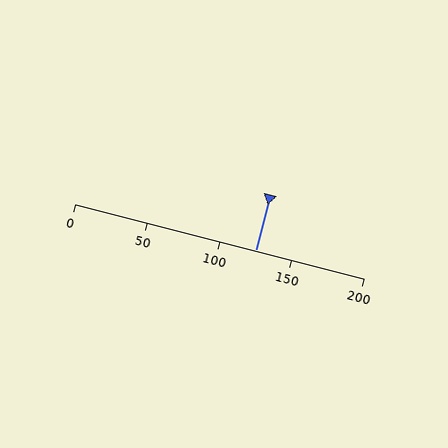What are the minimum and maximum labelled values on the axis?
The axis runs from 0 to 200.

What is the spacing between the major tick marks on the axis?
The major ticks are spaced 50 apart.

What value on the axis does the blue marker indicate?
The marker indicates approximately 125.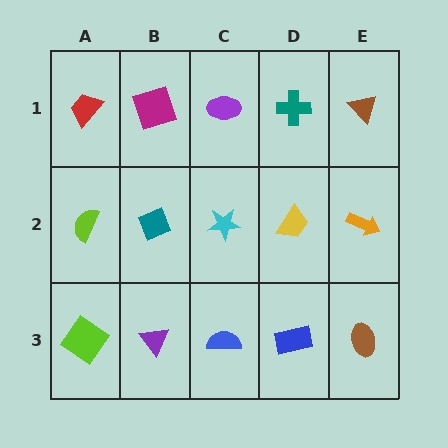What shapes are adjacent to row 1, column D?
A yellow trapezoid (row 2, column D), a purple ellipse (row 1, column C), a brown triangle (row 1, column E).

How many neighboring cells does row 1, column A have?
2.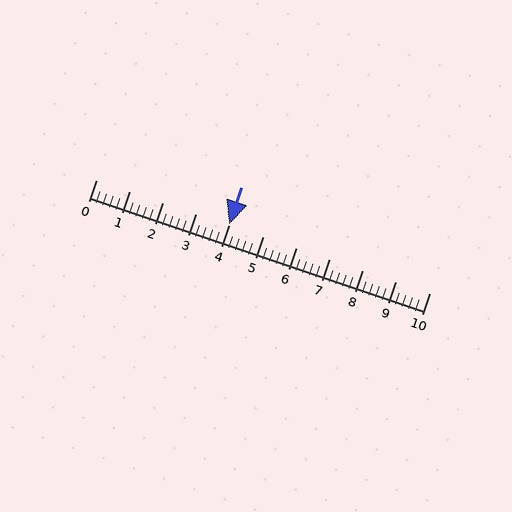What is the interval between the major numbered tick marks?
The major tick marks are spaced 1 units apart.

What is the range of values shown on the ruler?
The ruler shows values from 0 to 10.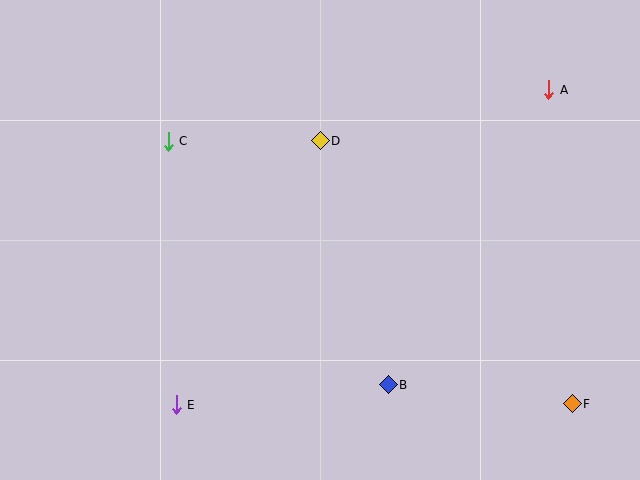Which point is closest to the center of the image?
Point D at (320, 141) is closest to the center.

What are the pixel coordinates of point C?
Point C is at (168, 141).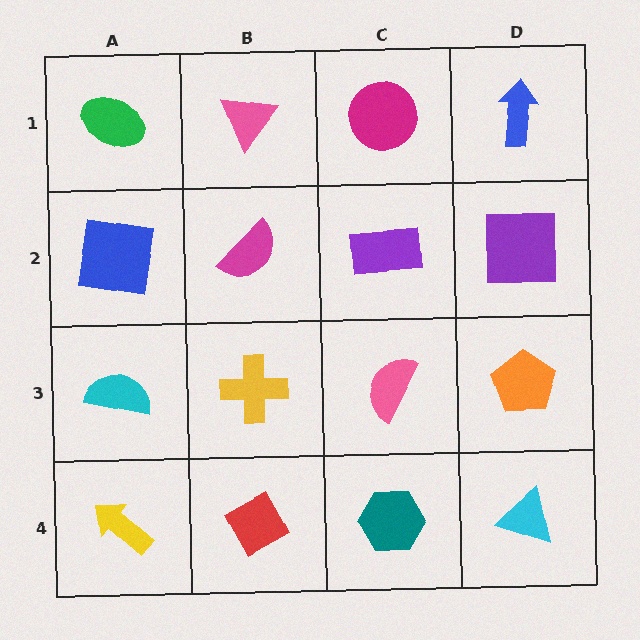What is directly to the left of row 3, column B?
A cyan semicircle.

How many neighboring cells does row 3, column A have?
3.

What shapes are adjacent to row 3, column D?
A purple square (row 2, column D), a cyan triangle (row 4, column D), a pink semicircle (row 3, column C).